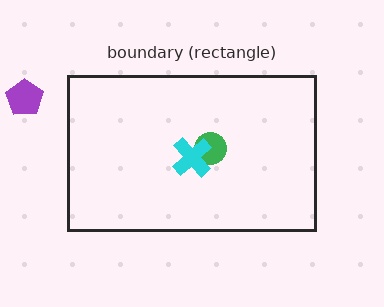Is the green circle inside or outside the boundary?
Inside.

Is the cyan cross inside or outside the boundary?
Inside.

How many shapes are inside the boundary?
2 inside, 1 outside.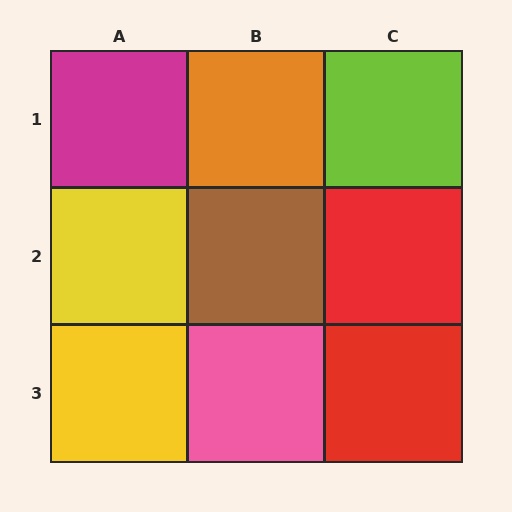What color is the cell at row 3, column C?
Red.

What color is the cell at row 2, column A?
Yellow.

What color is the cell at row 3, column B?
Pink.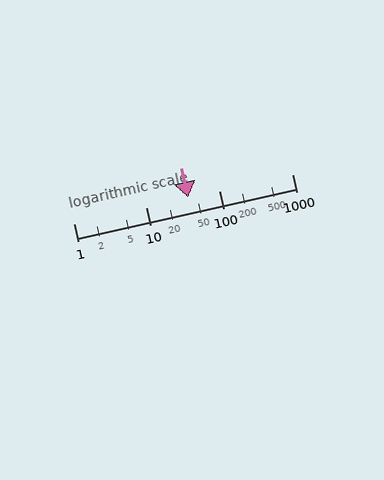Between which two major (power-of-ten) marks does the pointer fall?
The pointer is between 10 and 100.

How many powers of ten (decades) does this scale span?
The scale spans 3 decades, from 1 to 1000.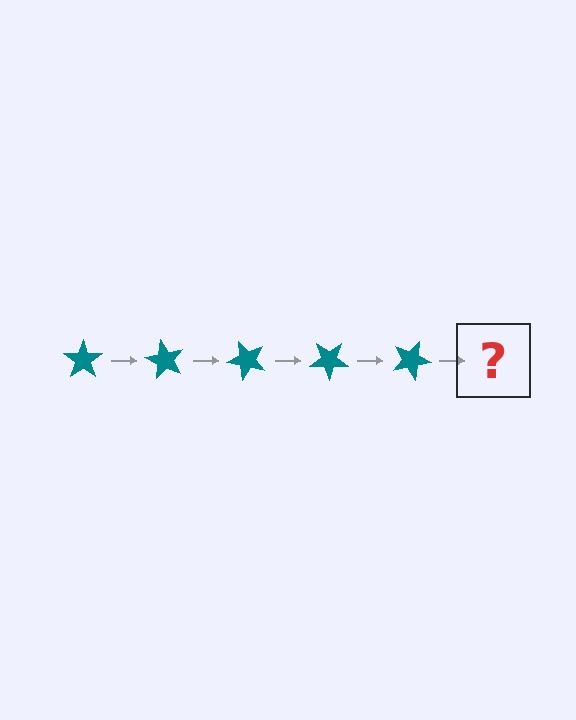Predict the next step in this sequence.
The next step is a teal star rotated 300 degrees.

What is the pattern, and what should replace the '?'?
The pattern is that the star rotates 60 degrees each step. The '?' should be a teal star rotated 300 degrees.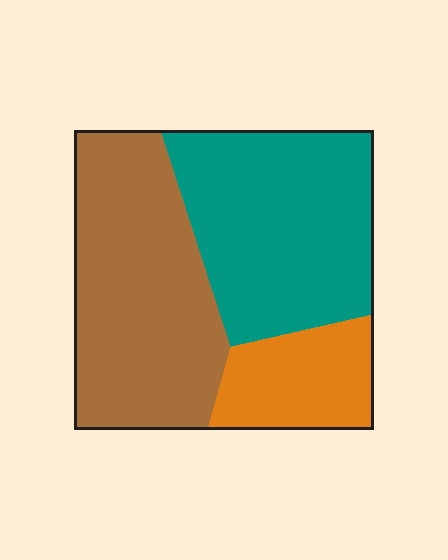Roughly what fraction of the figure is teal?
Teal covers around 40% of the figure.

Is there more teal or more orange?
Teal.